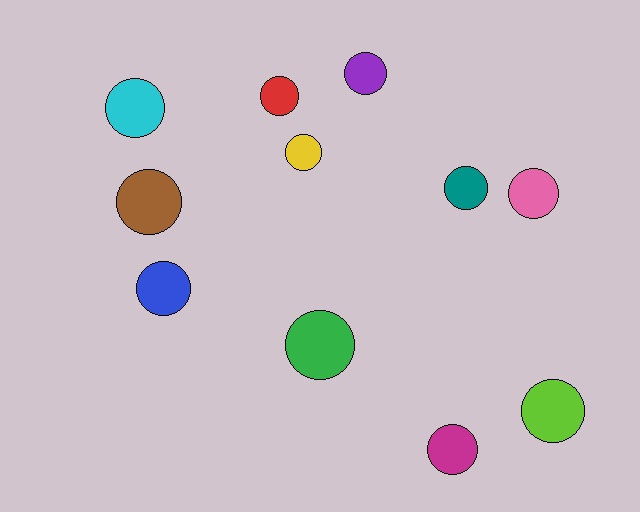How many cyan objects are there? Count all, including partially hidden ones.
There is 1 cyan object.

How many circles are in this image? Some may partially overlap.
There are 11 circles.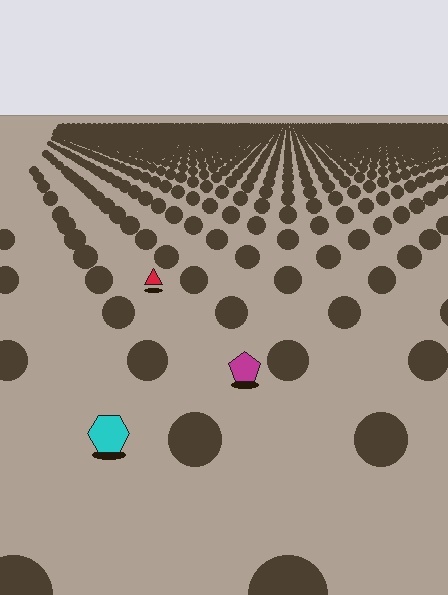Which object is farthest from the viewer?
The red triangle is farthest from the viewer. It appears smaller and the ground texture around it is denser.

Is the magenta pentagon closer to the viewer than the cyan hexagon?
No. The cyan hexagon is closer — you can tell from the texture gradient: the ground texture is coarser near it.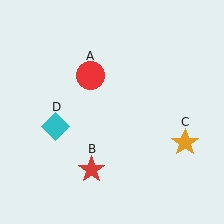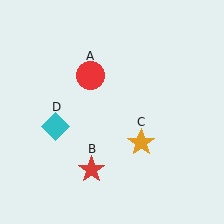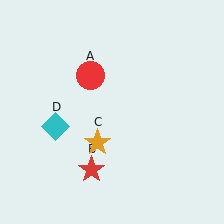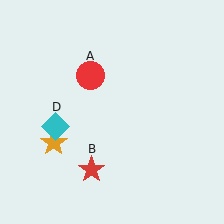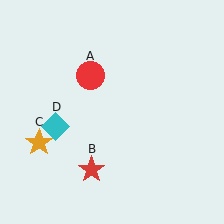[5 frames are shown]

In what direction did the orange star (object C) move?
The orange star (object C) moved left.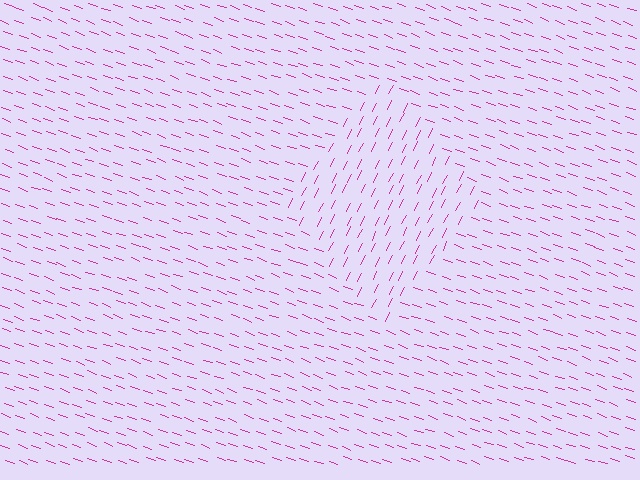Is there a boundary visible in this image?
Yes, there is a texture boundary formed by a change in line orientation.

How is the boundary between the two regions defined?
The boundary is defined purely by a change in line orientation (approximately 83 degrees difference). All lines are the same color and thickness.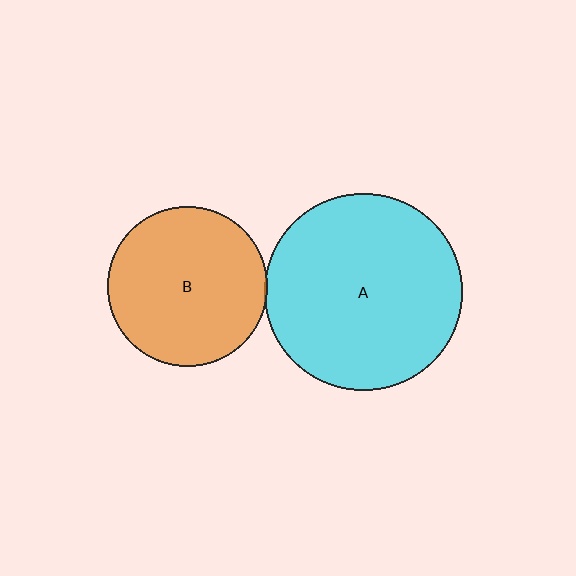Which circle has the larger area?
Circle A (cyan).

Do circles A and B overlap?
Yes.